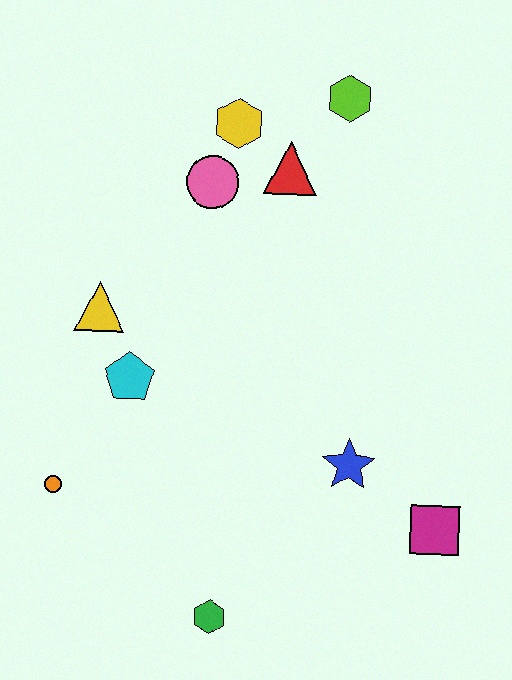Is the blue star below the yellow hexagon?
Yes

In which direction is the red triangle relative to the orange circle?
The red triangle is above the orange circle.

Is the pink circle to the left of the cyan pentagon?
No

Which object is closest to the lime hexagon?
The red triangle is closest to the lime hexagon.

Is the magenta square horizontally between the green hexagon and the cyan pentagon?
No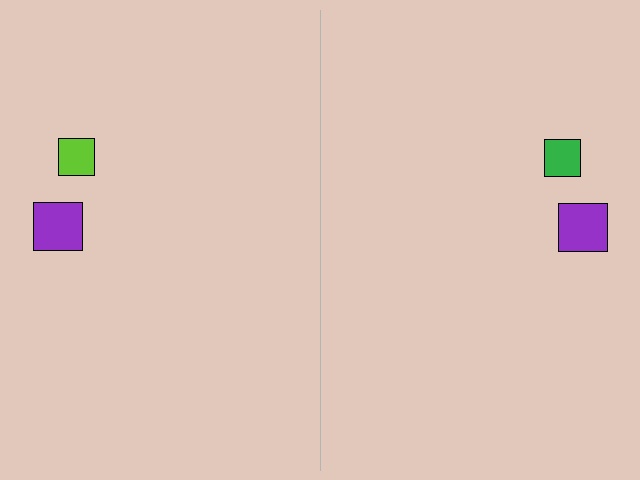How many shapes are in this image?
There are 4 shapes in this image.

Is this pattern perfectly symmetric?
No, the pattern is not perfectly symmetric. The green square on the right side breaks the symmetry — its mirror counterpart is lime.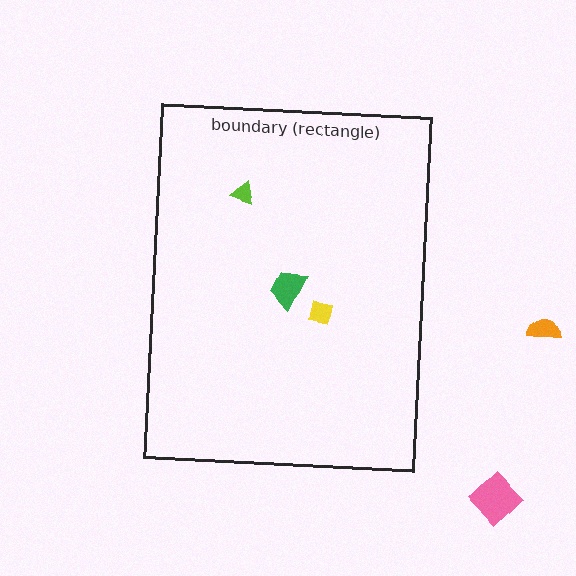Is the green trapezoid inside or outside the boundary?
Inside.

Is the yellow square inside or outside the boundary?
Inside.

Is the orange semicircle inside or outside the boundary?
Outside.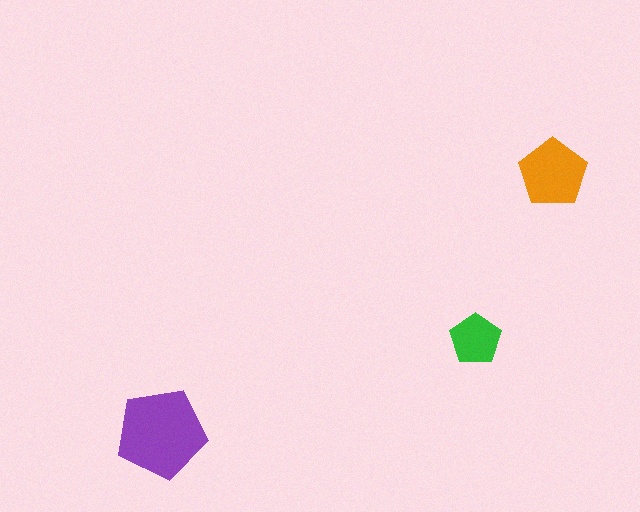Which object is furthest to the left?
The purple pentagon is leftmost.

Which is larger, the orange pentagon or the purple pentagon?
The purple one.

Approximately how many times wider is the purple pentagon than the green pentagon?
About 2 times wider.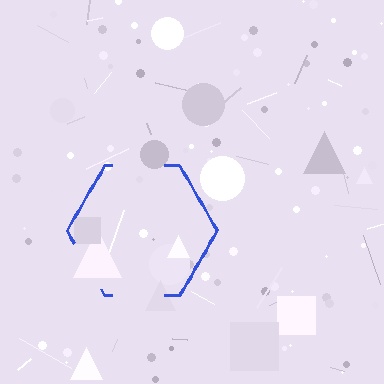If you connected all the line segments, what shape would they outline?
They would outline a hexagon.